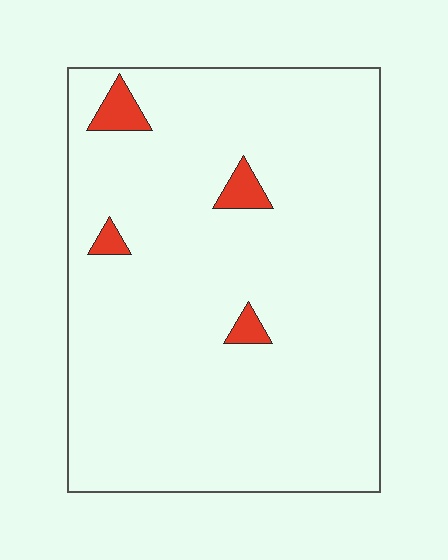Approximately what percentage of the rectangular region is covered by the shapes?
Approximately 5%.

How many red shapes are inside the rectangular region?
4.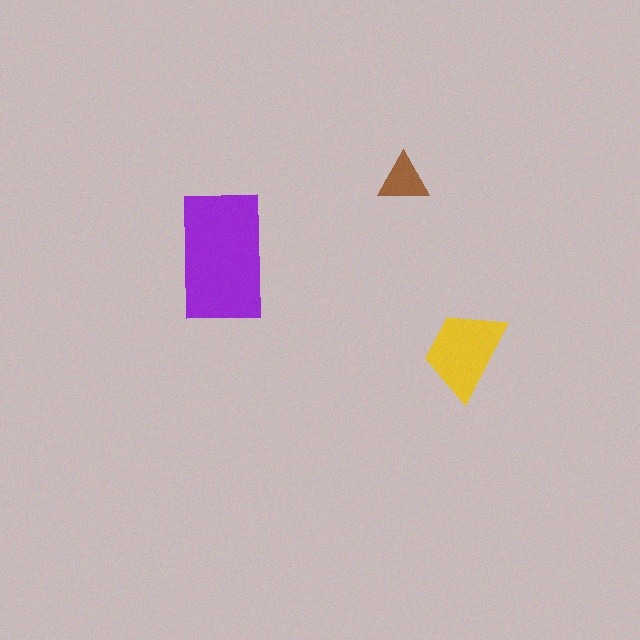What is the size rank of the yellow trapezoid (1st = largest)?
2nd.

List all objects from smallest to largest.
The brown triangle, the yellow trapezoid, the purple rectangle.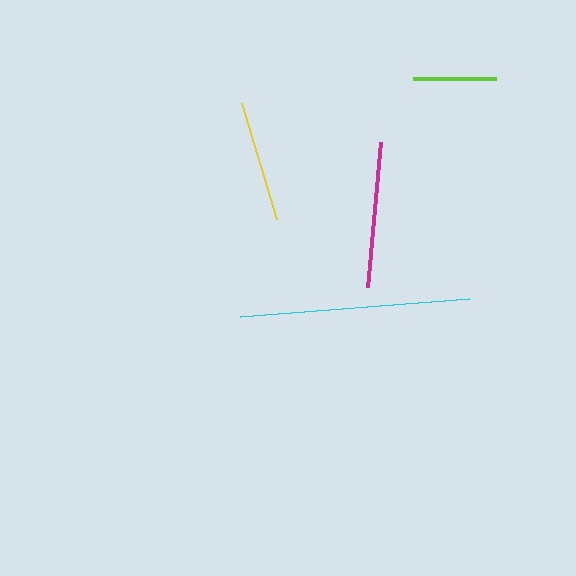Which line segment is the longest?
The cyan line is the longest at approximately 230 pixels.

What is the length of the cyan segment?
The cyan segment is approximately 230 pixels long.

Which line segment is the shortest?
The lime line is the shortest at approximately 83 pixels.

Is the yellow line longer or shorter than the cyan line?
The cyan line is longer than the yellow line.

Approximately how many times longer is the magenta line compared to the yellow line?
The magenta line is approximately 1.2 times the length of the yellow line.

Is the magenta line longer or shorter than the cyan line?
The cyan line is longer than the magenta line.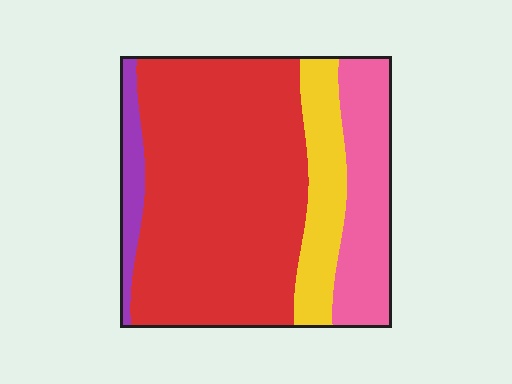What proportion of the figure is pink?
Pink covers 19% of the figure.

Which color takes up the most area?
Red, at roughly 60%.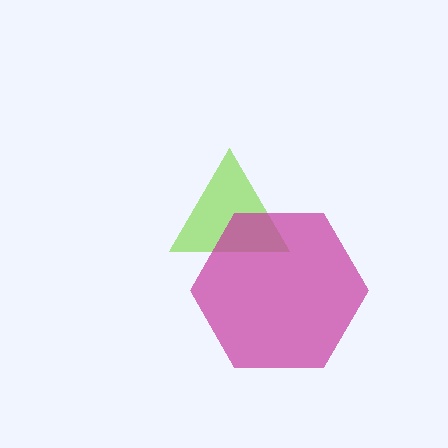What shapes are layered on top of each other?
The layered shapes are: a lime triangle, a magenta hexagon.